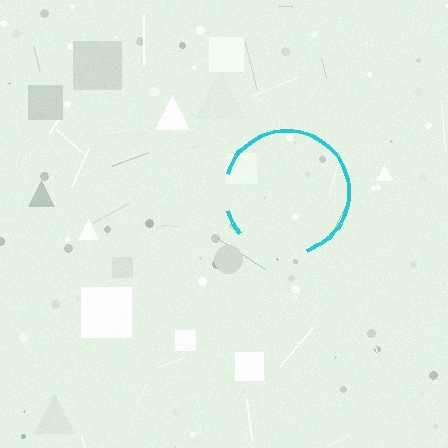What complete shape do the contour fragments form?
The contour fragments form a circle.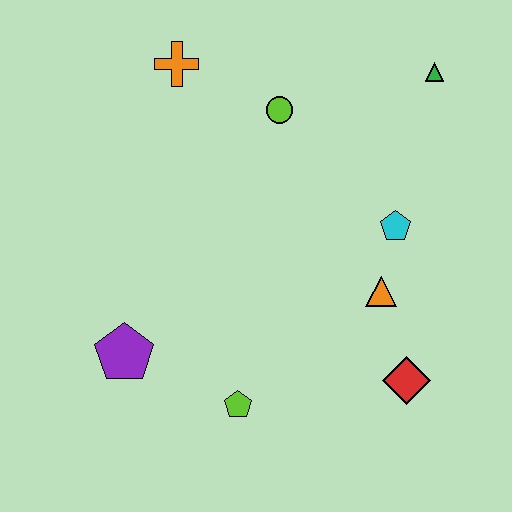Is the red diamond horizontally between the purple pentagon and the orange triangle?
No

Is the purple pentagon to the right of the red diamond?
No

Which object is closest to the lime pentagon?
The purple pentagon is closest to the lime pentagon.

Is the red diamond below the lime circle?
Yes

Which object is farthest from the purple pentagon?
The green triangle is farthest from the purple pentagon.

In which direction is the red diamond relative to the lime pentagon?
The red diamond is to the right of the lime pentagon.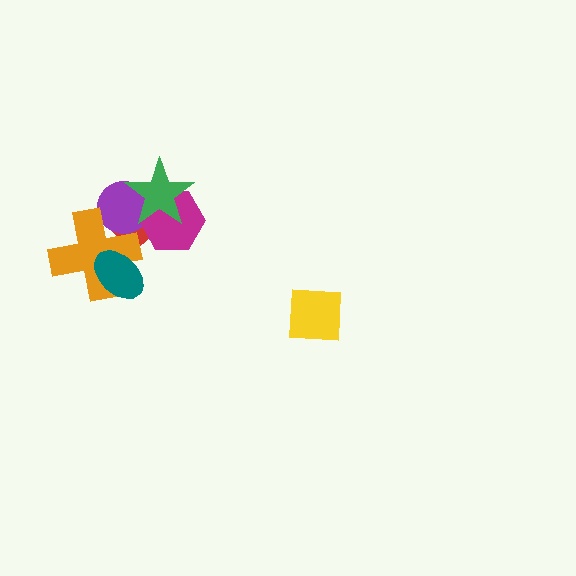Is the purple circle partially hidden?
Yes, it is partially covered by another shape.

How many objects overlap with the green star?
3 objects overlap with the green star.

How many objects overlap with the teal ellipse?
1 object overlaps with the teal ellipse.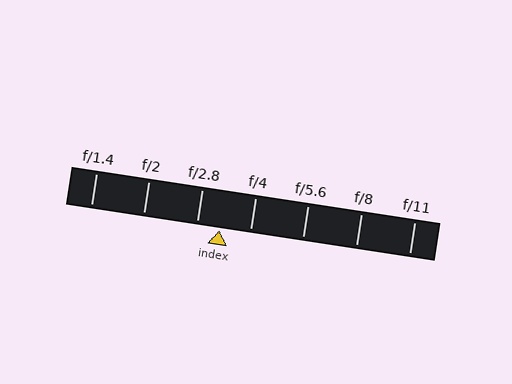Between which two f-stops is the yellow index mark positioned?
The index mark is between f/2.8 and f/4.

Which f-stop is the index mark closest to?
The index mark is closest to f/2.8.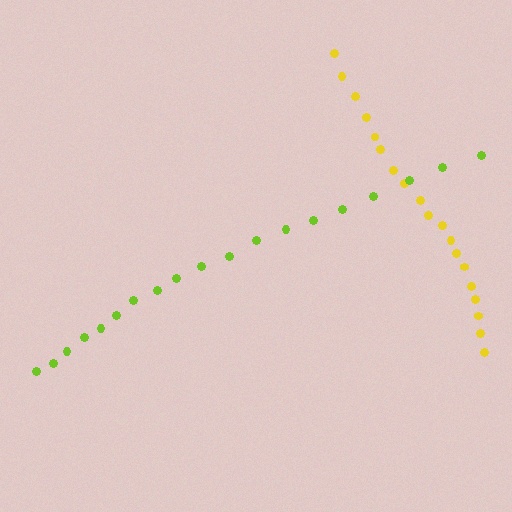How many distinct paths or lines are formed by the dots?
There are 2 distinct paths.